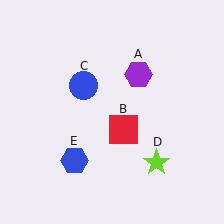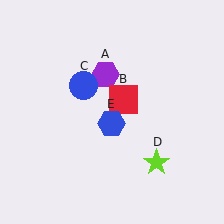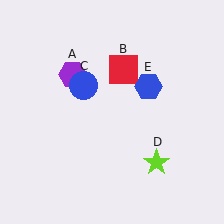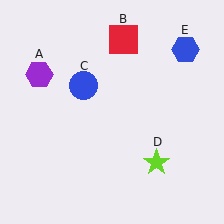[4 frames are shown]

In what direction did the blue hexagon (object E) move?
The blue hexagon (object E) moved up and to the right.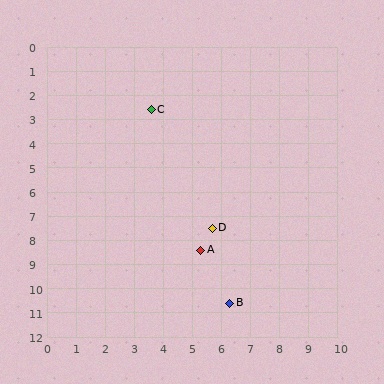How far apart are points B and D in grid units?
Points B and D are about 3.2 grid units apart.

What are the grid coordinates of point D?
Point D is at approximately (5.7, 7.5).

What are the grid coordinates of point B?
Point B is at approximately (6.3, 10.6).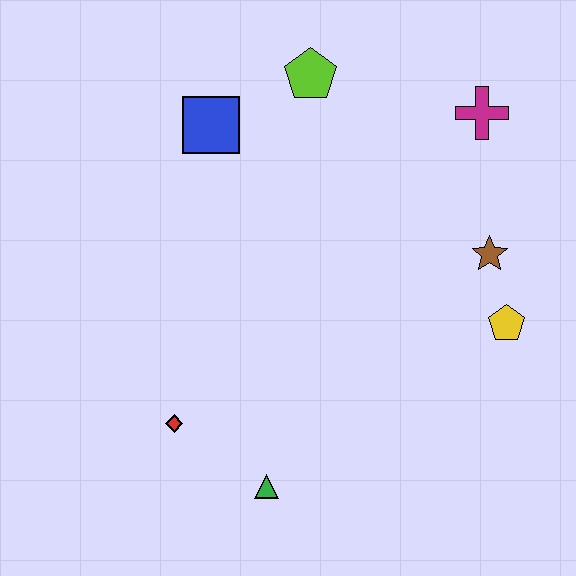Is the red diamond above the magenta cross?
No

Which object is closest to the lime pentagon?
The blue square is closest to the lime pentagon.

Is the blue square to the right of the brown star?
No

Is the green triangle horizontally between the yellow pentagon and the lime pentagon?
No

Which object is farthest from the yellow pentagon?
The blue square is farthest from the yellow pentagon.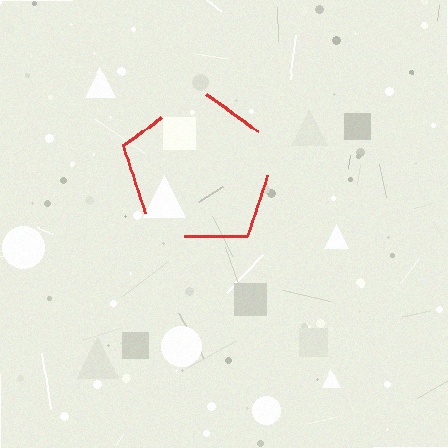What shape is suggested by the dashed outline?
The dashed outline suggests a pentagon.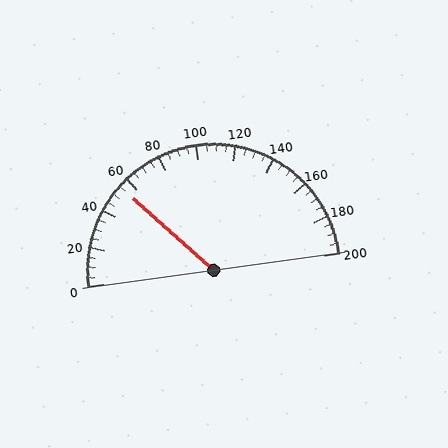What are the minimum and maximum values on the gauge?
The gauge ranges from 0 to 200.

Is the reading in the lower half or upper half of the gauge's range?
The reading is in the lower half of the range (0 to 200).